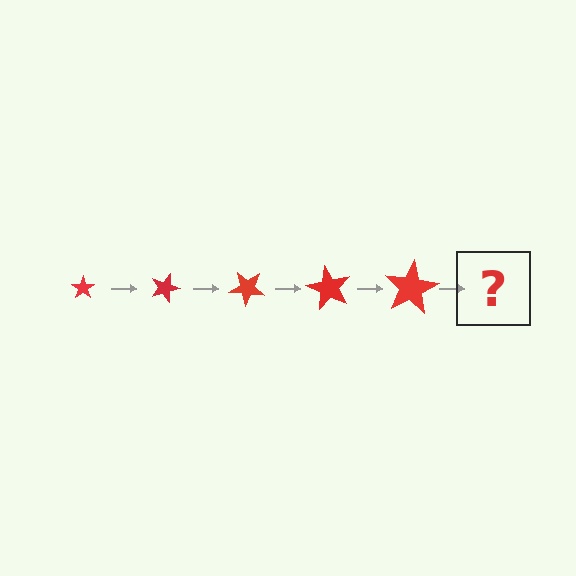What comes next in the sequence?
The next element should be a star, larger than the previous one and rotated 100 degrees from the start.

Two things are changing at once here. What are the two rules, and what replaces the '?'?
The two rules are that the star grows larger each step and it rotates 20 degrees each step. The '?' should be a star, larger than the previous one and rotated 100 degrees from the start.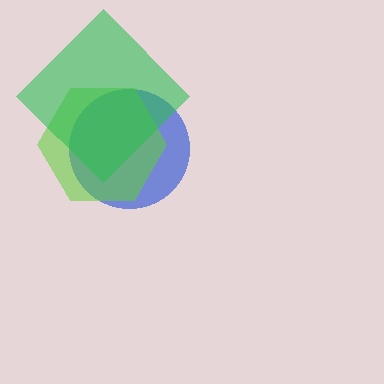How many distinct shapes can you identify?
There are 3 distinct shapes: a blue circle, a lime hexagon, a green diamond.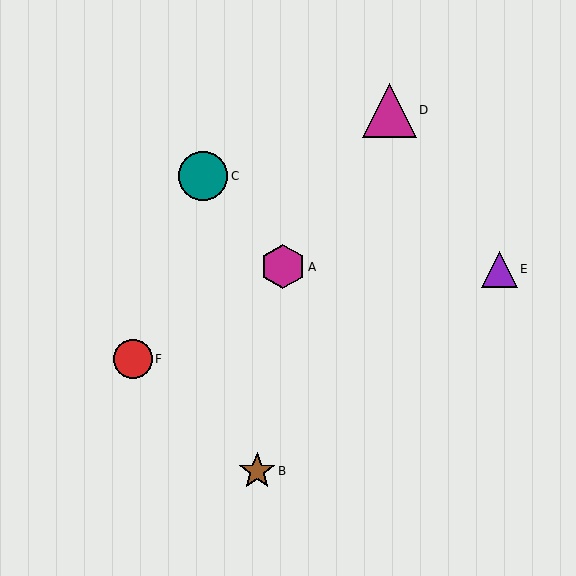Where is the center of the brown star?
The center of the brown star is at (257, 471).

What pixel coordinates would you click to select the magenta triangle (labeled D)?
Click at (390, 110) to select the magenta triangle D.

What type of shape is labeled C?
Shape C is a teal circle.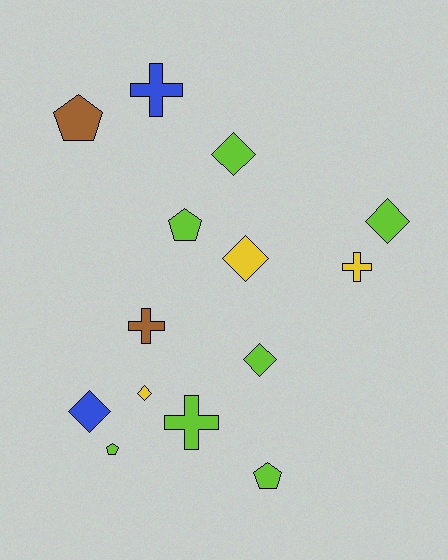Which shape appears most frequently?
Diamond, with 6 objects.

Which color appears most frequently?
Lime, with 7 objects.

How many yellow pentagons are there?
There are no yellow pentagons.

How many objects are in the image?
There are 14 objects.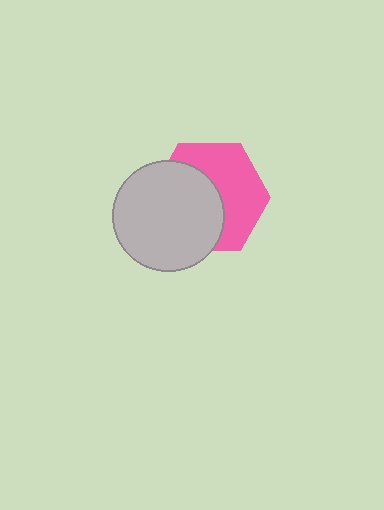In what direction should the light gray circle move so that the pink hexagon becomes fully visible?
The light gray circle should move toward the lower-left. That is the shortest direction to clear the overlap and leave the pink hexagon fully visible.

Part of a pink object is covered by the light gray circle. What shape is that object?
It is a hexagon.